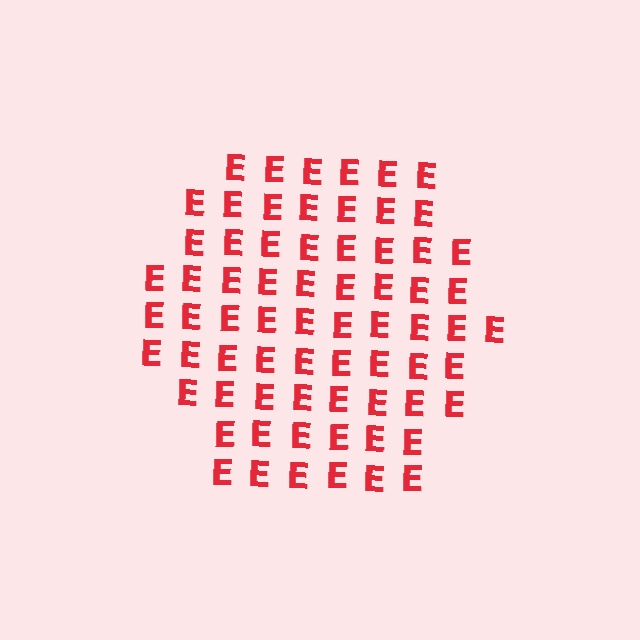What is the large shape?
The large shape is a hexagon.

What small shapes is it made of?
It is made of small letter E's.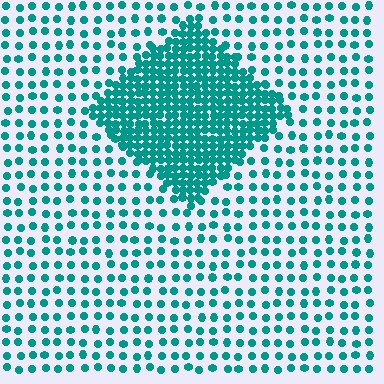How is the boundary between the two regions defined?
The boundary is defined by a change in element density (approximately 3.0x ratio). All elements are the same color, size, and shape.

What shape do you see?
I see a diamond.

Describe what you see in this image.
The image contains small teal elements arranged at two different densities. A diamond-shaped region is visible where the elements are more densely packed than the surrounding area.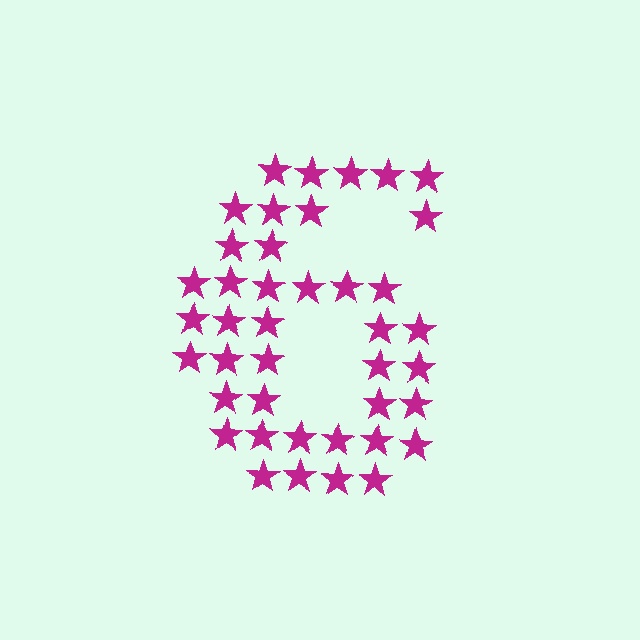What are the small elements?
The small elements are stars.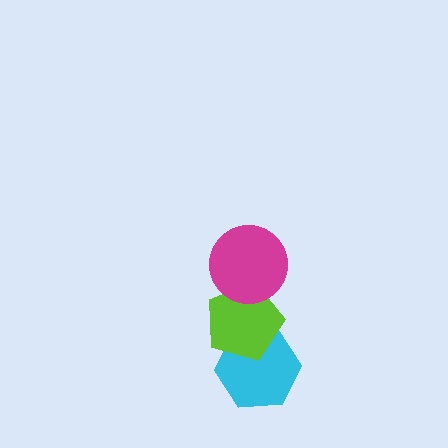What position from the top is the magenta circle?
The magenta circle is 1st from the top.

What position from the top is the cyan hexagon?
The cyan hexagon is 3rd from the top.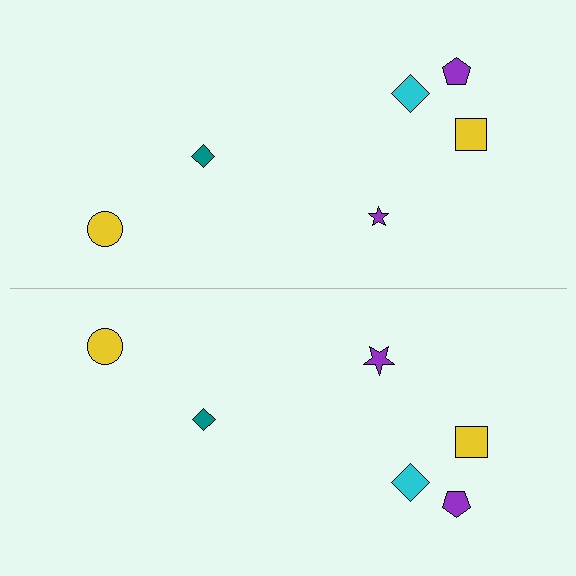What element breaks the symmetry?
The purple star on the bottom side has a different size than its mirror counterpart.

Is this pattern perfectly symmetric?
No, the pattern is not perfectly symmetric. The purple star on the bottom side has a different size than its mirror counterpart.